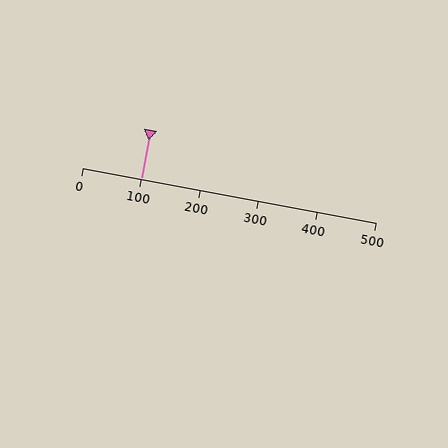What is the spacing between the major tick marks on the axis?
The major ticks are spaced 100 apart.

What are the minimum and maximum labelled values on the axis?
The axis runs from 0 to 500.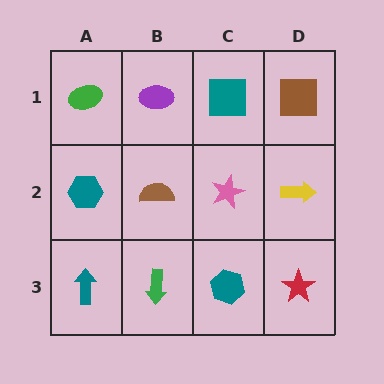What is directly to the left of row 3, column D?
A teal hexagon.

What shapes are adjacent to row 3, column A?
A teal hexagon (row 2, column A), a green arrow (row 3, column B).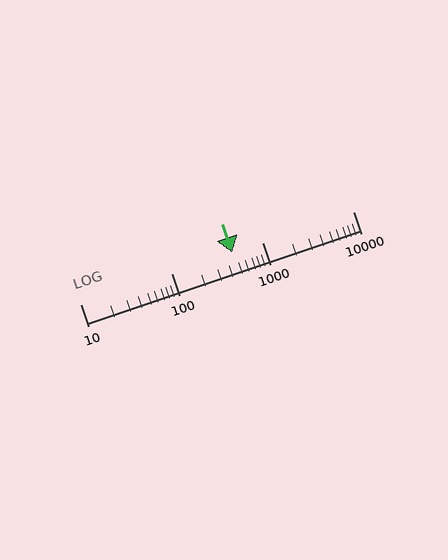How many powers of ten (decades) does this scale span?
The scale spans 3 decades, from 10 to 10000.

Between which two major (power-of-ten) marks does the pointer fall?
The pointer is between 100 and 1000.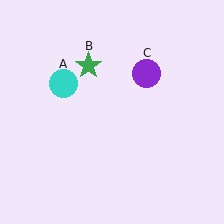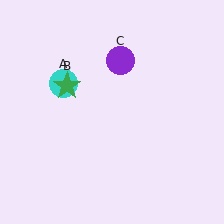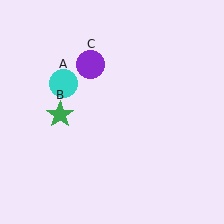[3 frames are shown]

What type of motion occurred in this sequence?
The green star (object B), purple circle (object C) rotated counterclockwise around the center of the scene.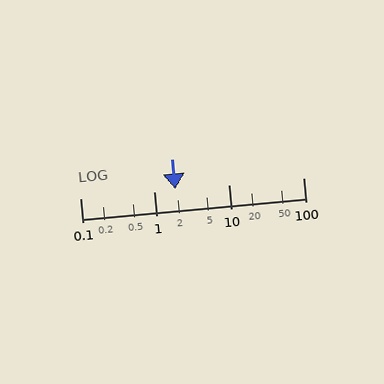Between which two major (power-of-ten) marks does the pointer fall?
The pointer is between 1 and 10.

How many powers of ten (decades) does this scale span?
The scale spans 3 decades, from 0.1 to 100.